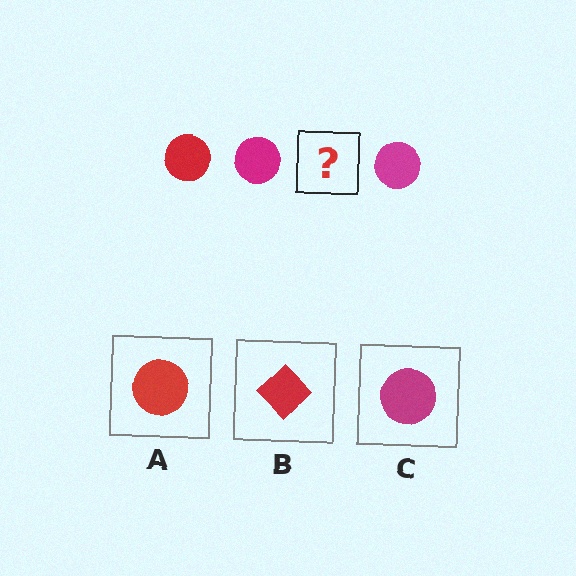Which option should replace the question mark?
Option A.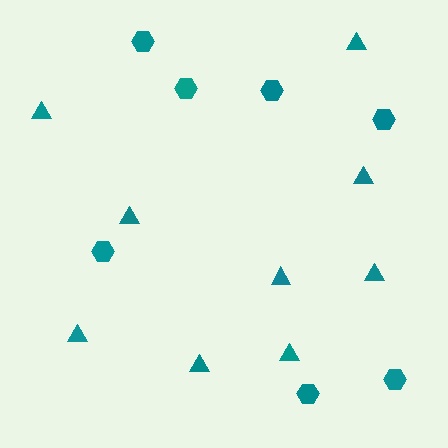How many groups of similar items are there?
There are 2 groups: one group of hexagons (7) and one group of triangles (9).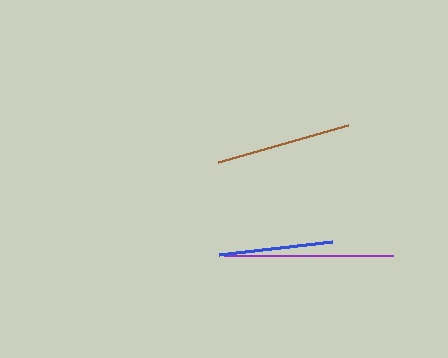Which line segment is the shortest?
The blue line is the shortest at approximately 113 pixels.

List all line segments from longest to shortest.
From longest to shortest: purple, brown, blue.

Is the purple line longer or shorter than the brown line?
The purple line is longer than the brown line.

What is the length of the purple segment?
The purple segment is approximately 168 pixels long.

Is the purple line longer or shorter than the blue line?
The purple line is longer than the blue line.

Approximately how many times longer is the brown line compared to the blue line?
The brown line is approximately 1.2 times the length of the blue line.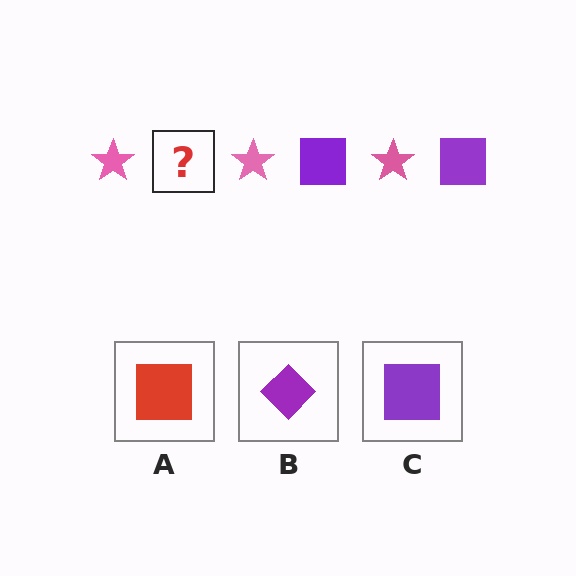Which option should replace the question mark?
Option C.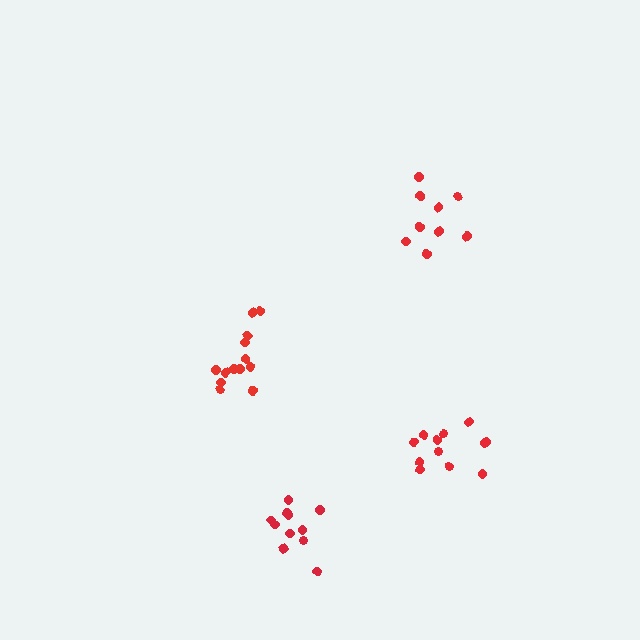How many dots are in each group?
Group 1: 14 dots, Group 2: 12 dots, Group 3: 9 dots, Group 4: 11 dots (46 total).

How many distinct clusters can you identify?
There are 4 distinct clusters.